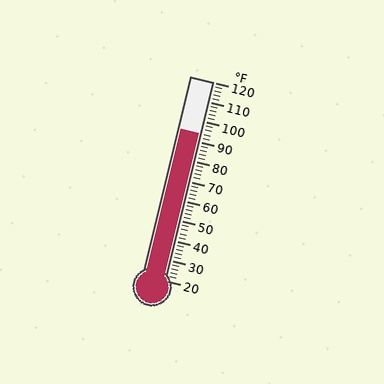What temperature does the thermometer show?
The thermometer shows approximately 94°F.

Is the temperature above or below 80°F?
The temperature is above 80°F.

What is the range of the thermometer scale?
The thermometer scale ranges from 20°F to 120°F.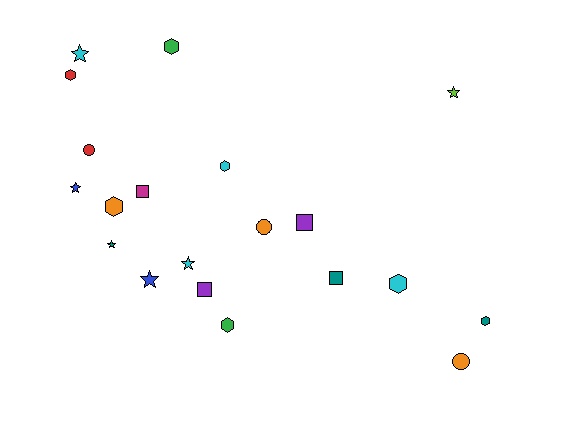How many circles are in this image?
There are 3 circles.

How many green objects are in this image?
There are 2 green objects.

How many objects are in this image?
There are 20 objects.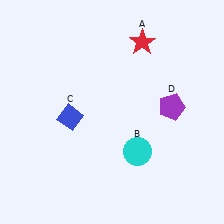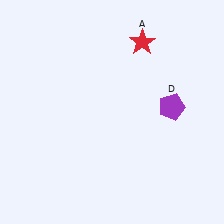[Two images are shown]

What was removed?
The cyan circle (B), the blue diamond (C) were removed in Image 2.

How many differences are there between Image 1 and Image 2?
There are 2 differences between the two images.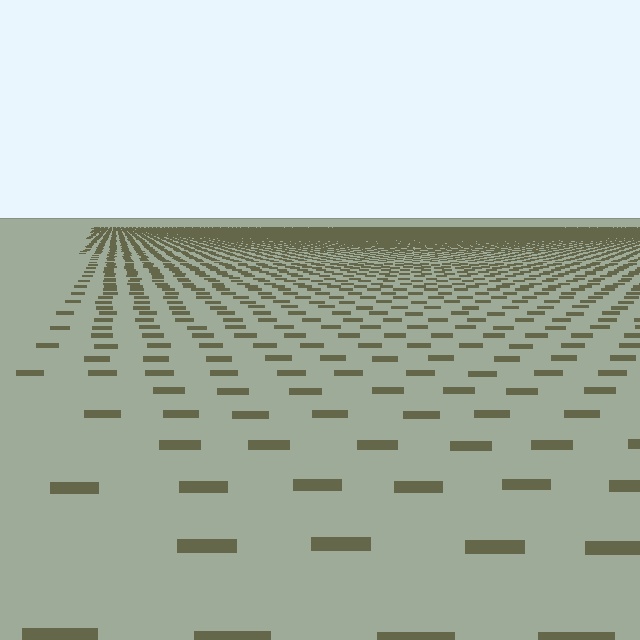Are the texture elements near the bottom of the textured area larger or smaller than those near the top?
Larger. Near the bottom, elements are closer to the viewer and appear at a bigger on-screen size.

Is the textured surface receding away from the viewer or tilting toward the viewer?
The surface is receding away from the viewer. Texture elements get smaller and denser toward the top.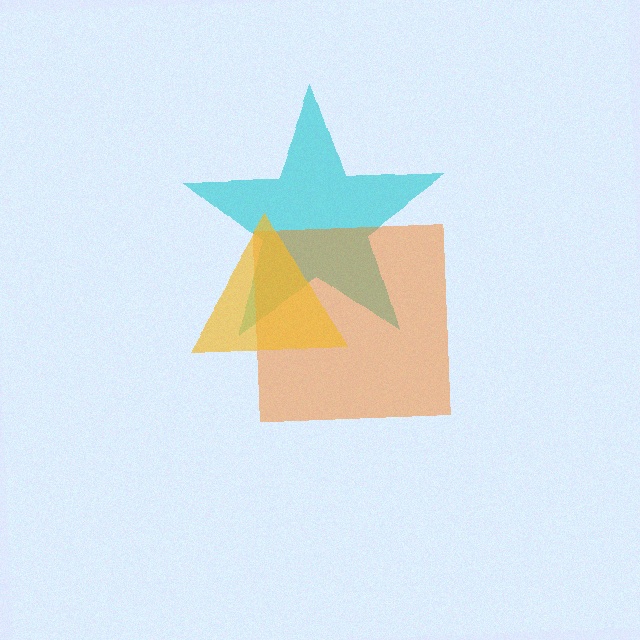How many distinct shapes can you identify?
There are 3 distinct shapes: a cyan star, an orange square, a yellow triangle.